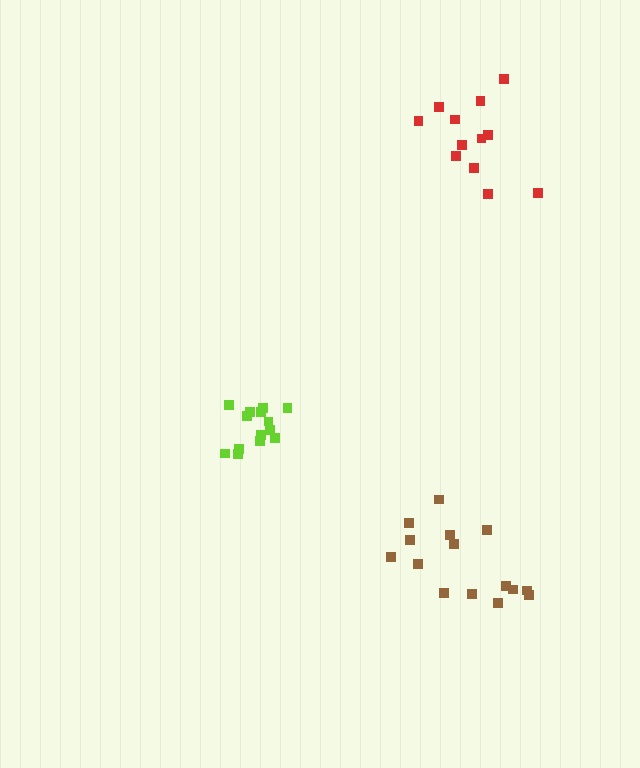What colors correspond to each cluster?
The clusters are colored: brown, lime, red.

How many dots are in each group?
Group 1: 15 dots, Group 2: 14 dots, Group 3: 12 dots (41 total).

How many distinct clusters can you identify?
There are 3 distinct clusters.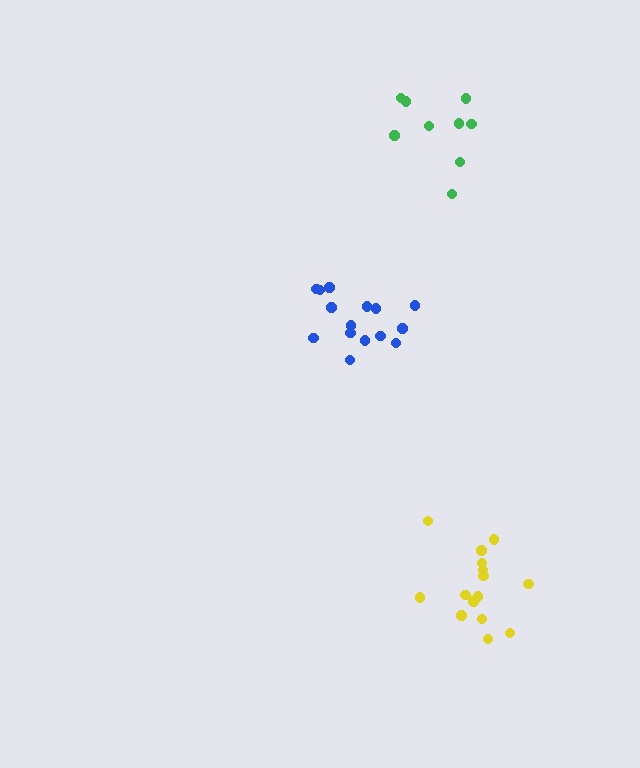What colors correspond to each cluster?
The clusters are colored: blue, yellow, green.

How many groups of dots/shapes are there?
There are 3 groups.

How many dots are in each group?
Group 1: 15 dots, Group 2: 15 dots, Group 3: 9 dots (39 total).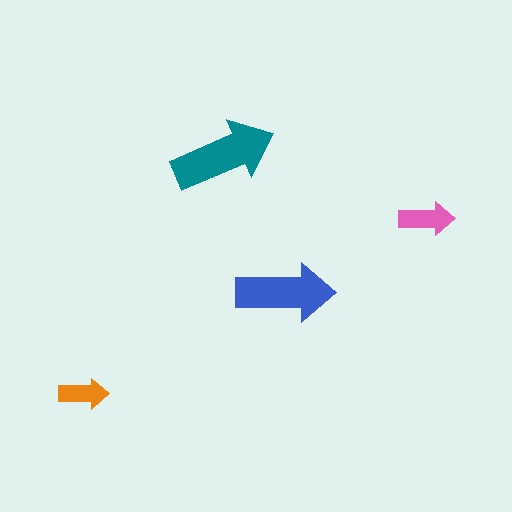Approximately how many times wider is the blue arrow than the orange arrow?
About 2 times wider.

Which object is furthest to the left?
The orange arrow is leftmost.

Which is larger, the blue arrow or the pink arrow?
The blue one.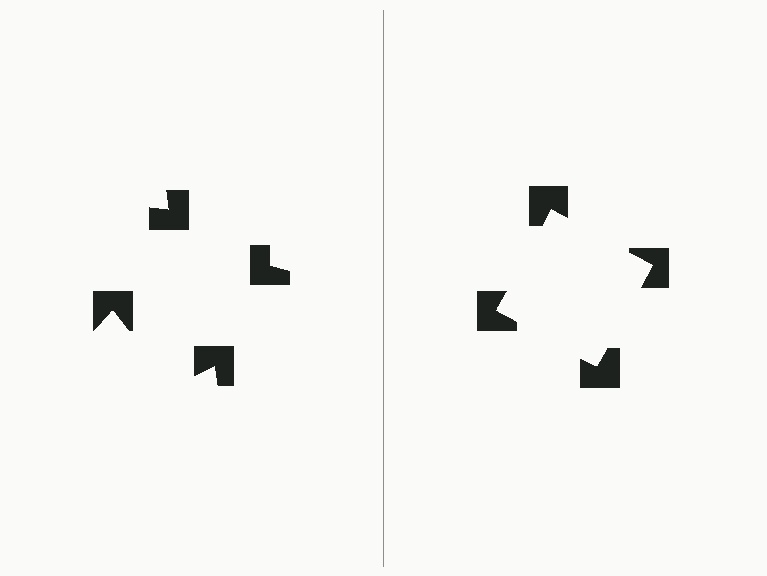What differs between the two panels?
The notched squares are positioned identically on both sides; only the wedge orientations differ. On the right they align to a square; on the left they are misaligned.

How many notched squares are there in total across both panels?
8 — 4 on each side.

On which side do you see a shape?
An illusory square appears on the right side. On the left side the wedge cuts are rotated, so no coherent shape forms.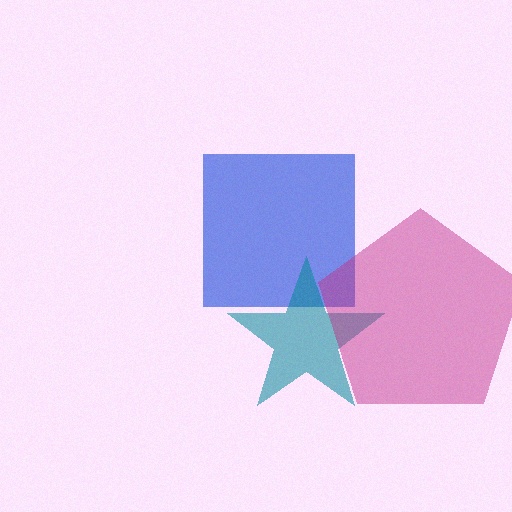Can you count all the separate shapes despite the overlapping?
Yes, there are 3 separate shapes.